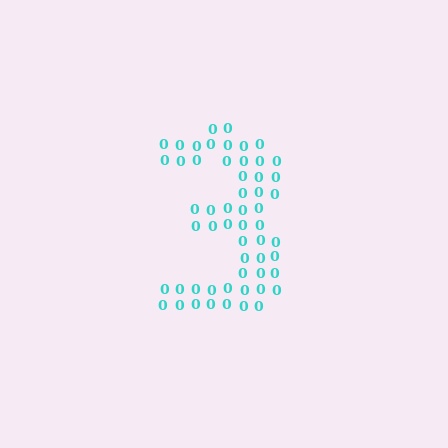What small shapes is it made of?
It is made of small digit 0's.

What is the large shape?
The large shape is the digit 3.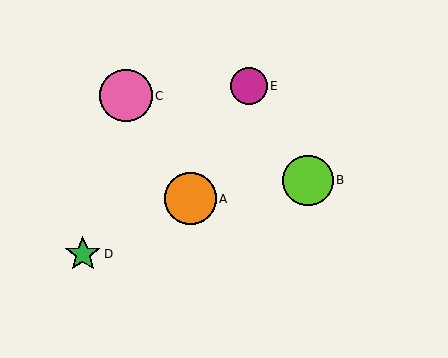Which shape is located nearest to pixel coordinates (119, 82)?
The pink circle (labeled C) at (126, 96) is nearest to that location.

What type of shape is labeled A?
Shape A is an orange circle.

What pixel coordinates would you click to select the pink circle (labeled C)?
Click at (126, 96) to select the pink circle C.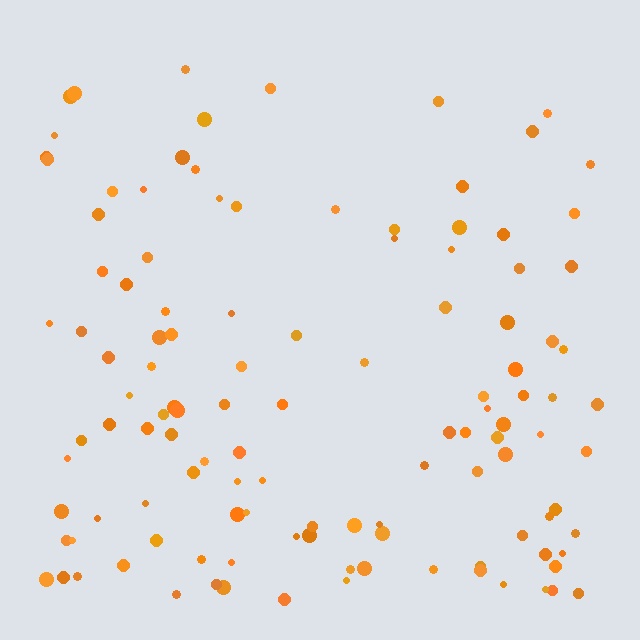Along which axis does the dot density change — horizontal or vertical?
Vertical.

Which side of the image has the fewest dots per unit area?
The top.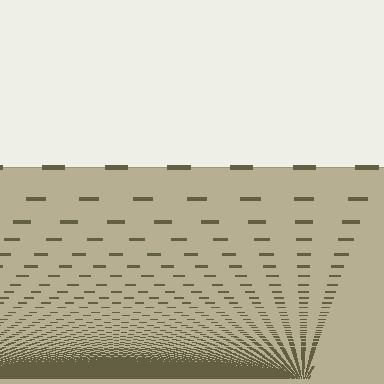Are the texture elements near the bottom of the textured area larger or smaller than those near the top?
Smaller. The gradient is inverted — elements near the bottom are smaller and denser.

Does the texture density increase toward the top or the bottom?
Density increases toward the bottom.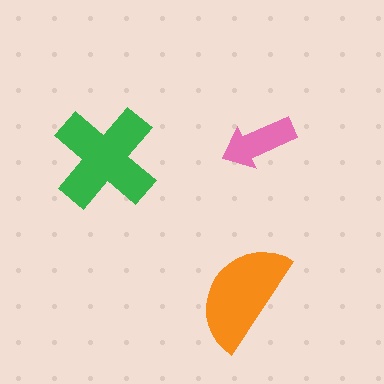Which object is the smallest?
The pink arrow.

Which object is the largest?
The green cross.